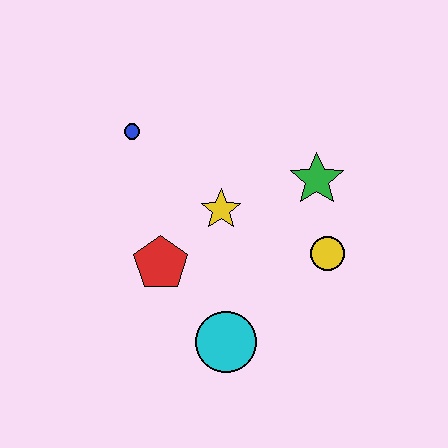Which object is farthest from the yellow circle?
The blue circle is farthest from the yellow circle.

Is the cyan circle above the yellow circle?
No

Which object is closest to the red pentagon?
The yellow star is closest to the red pentagon.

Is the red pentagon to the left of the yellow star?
Yes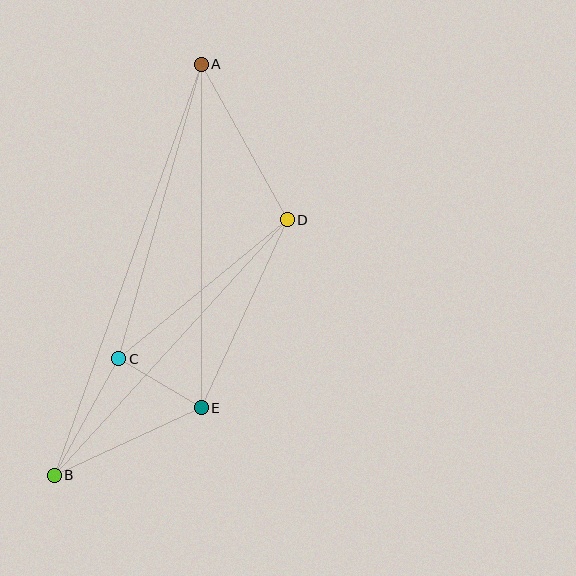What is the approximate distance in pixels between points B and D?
The distance between B and D is approximately 346 pixels.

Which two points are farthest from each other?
Points A and B are farthest from each other.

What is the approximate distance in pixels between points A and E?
The distance between A and E is approximately 343 pixels.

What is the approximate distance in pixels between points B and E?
The distance between B and E is approximately 162 pixels.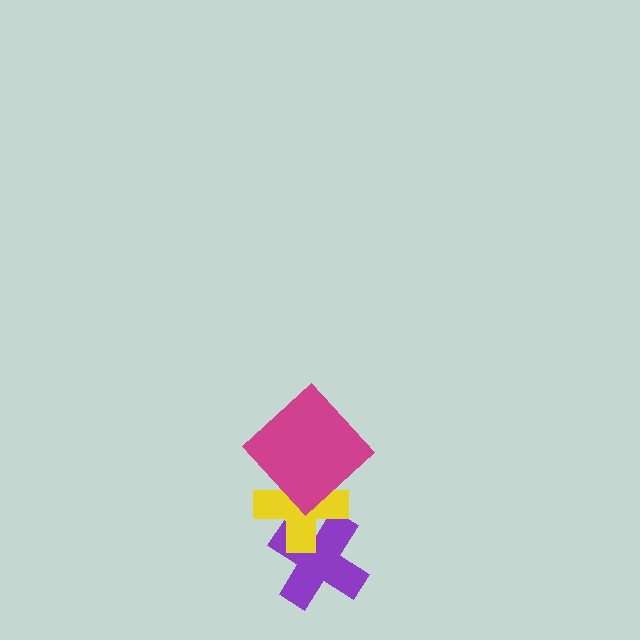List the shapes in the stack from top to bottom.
From top to bottom: the magenta diamond, the yellow cross, the purple cross.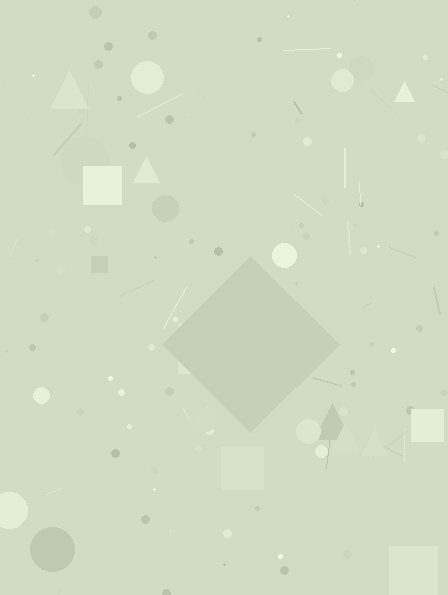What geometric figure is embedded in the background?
A diamond is embedded in the background.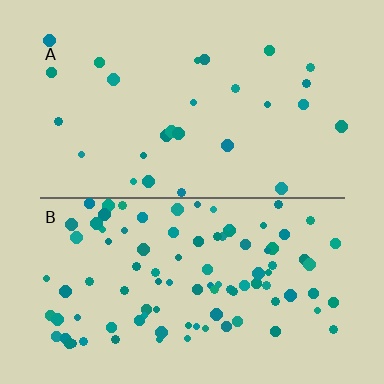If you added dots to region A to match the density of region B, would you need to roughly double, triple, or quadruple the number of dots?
Approximately triple.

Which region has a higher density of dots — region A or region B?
B (the bottom).